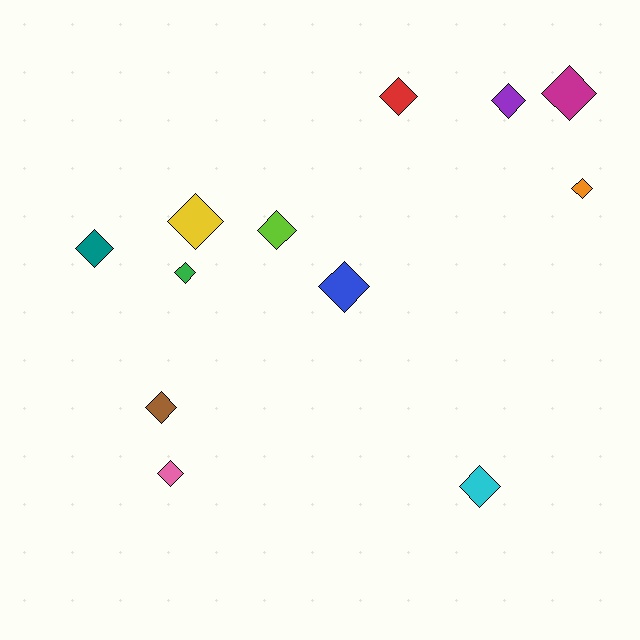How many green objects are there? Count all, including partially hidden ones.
There is 1 green object.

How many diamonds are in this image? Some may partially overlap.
There are 12 diamonds.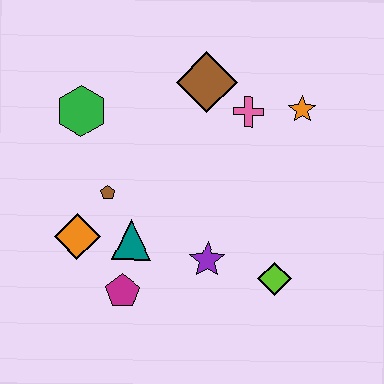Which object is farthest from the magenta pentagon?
The orange star is farthest from the magenta pentagon.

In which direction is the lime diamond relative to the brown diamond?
The lime diamond is below the brown diamond.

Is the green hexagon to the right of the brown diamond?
No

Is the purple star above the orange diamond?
No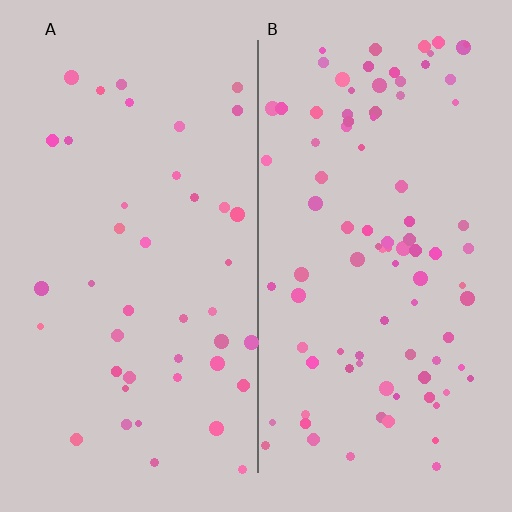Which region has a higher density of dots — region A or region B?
B (the right).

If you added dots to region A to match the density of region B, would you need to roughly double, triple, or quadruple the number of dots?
Approximately double.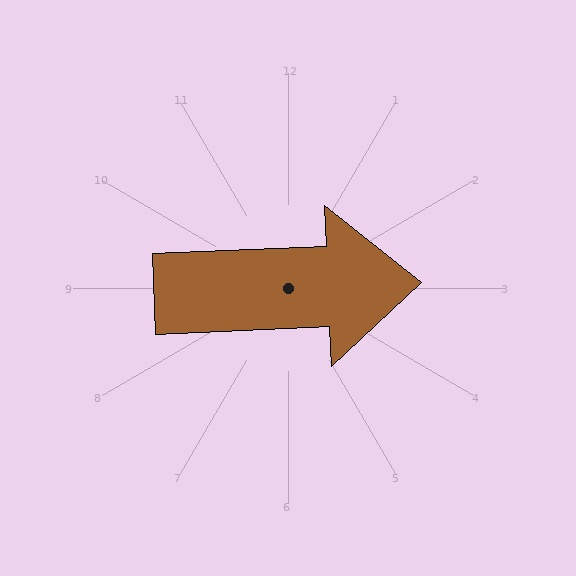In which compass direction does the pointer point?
East.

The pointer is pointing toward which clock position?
Roughly 3 o'clock.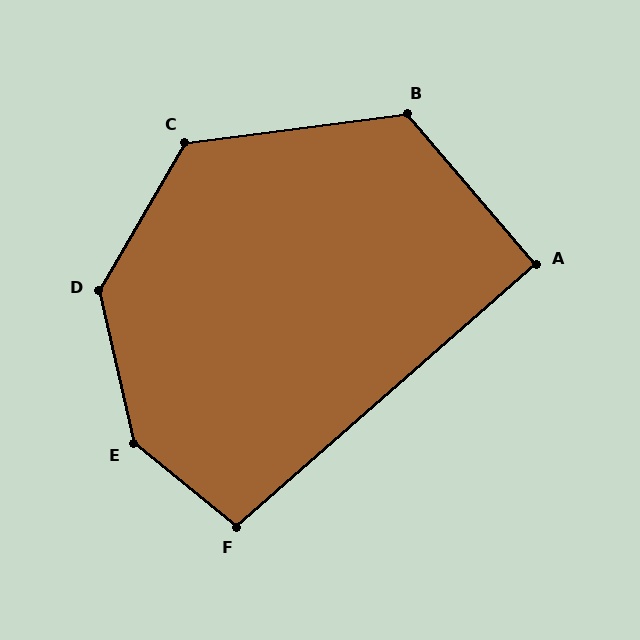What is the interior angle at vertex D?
Approximately 137 degrees (obtuse).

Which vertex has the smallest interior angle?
A, at approximately 90 degrees.